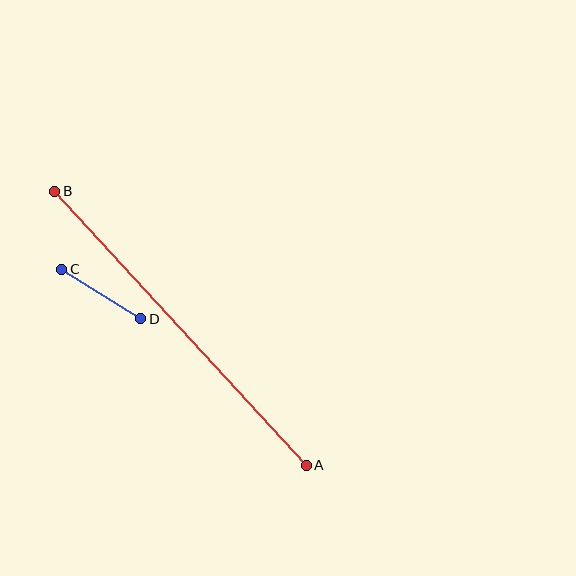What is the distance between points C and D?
The distance is approximately 93 pixels.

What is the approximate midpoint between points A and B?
The midpoint is at approximately (181, 328) pixels.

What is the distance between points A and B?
The distance is approximately 372 pixels.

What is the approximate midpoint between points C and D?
The midpoint is at approximately (101, 294) pixels.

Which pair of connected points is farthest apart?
Points A and B are farthest apart.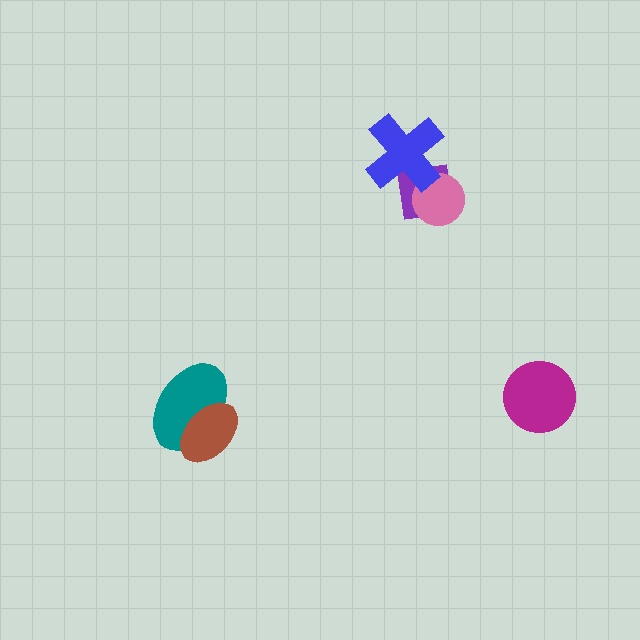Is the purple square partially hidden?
Yes, it is partially covered by another shape.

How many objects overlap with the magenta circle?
0 objects overlap with the magenta circle.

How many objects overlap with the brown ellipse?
1 object overlaps with the brown ellipse.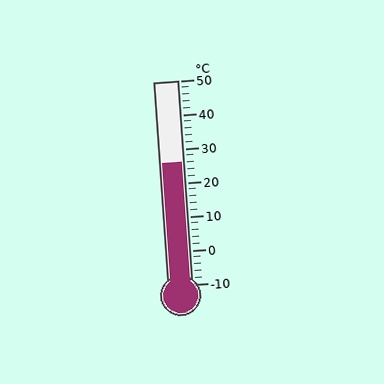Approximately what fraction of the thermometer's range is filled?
The thermometer is filled to approximately 60% of its range.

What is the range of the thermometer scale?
The thermometer scale ranges from -10°C to 50°C.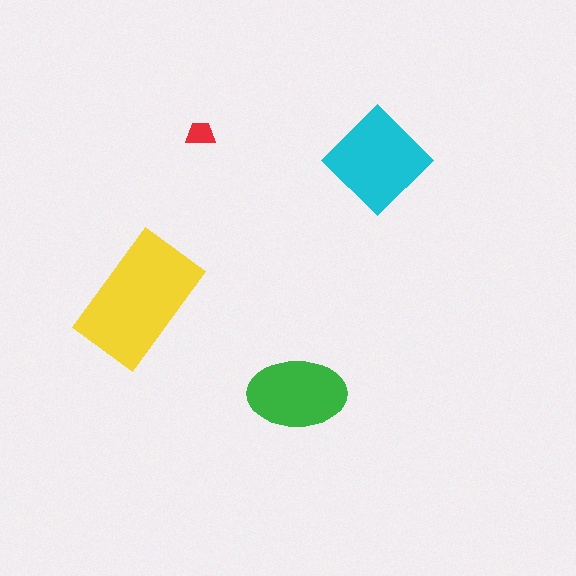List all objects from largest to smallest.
The yellow rectangle, the cyan diamond, the green ellipse, the red trapezoid.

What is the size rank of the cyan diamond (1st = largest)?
2nd.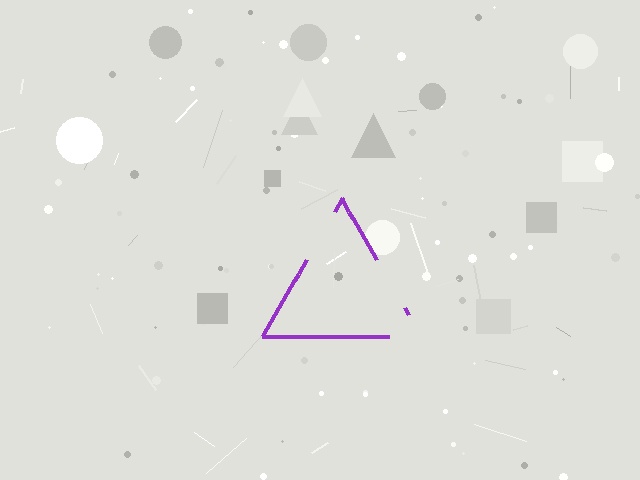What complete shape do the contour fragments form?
The contour fragments form a triangle.